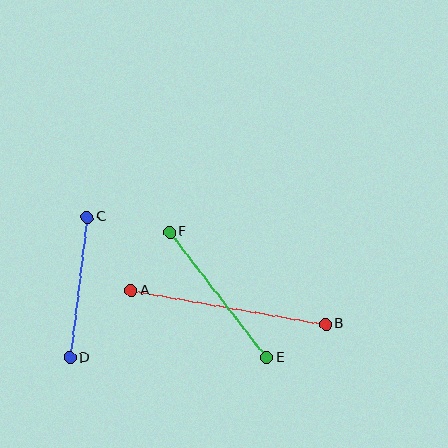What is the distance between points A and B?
The distance is approximately 197 pixels.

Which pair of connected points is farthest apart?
Points A and B are farthest apart.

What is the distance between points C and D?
The distance is approximately 141 pixels.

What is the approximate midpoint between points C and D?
The midpoint is at approximately (78, 288) pixels.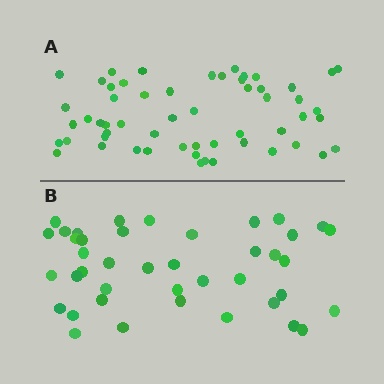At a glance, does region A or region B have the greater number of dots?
Region A (the top region) has more dots.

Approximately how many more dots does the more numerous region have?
Region A has approximately 15 more dots than region B.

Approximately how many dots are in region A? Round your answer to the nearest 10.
About 60 dots. (The exact count is 56, which rounds to 60.)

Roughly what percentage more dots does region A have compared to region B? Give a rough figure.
About 35% more.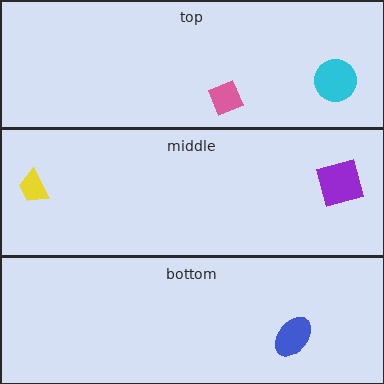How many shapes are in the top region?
2.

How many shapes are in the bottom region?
1.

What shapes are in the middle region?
The purple square, the yellow trapezoid.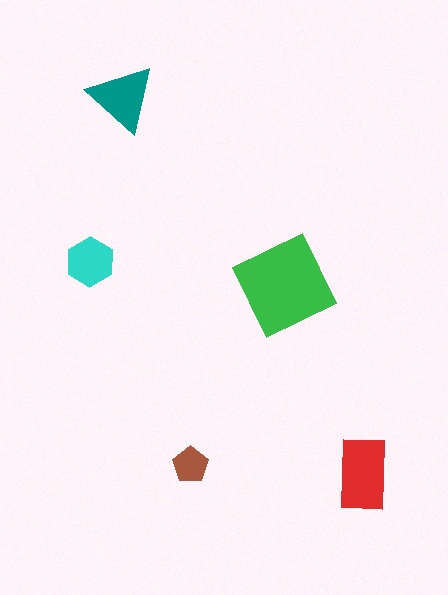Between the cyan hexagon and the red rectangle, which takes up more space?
The red rectangle.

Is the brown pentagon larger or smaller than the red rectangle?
Smaller.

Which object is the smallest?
The brown pentagon.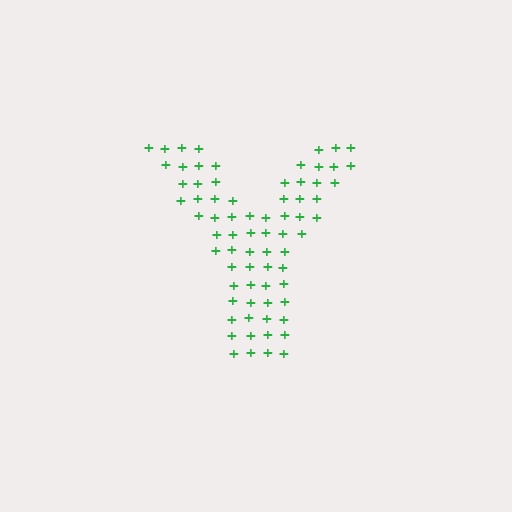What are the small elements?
The small elements are plus signs.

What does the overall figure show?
The overall figure shows the letter Y.